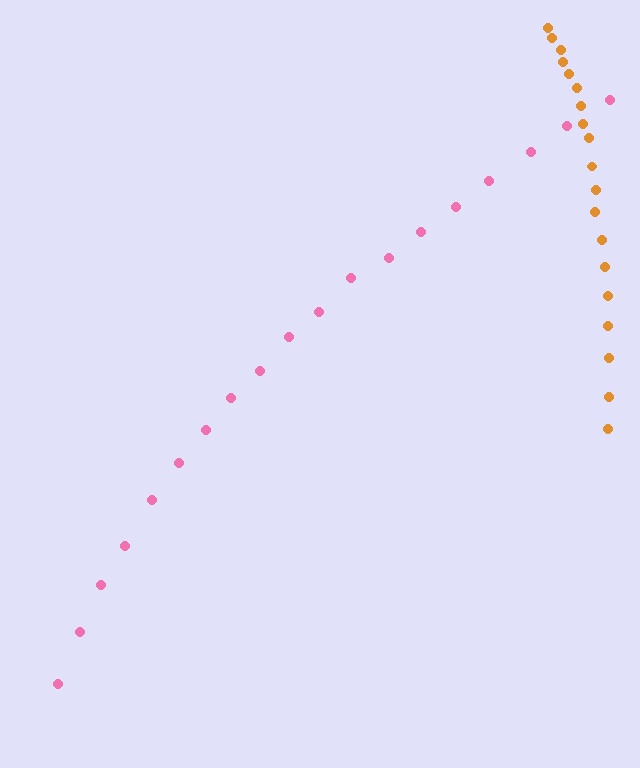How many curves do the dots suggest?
There are 2 distinct paths.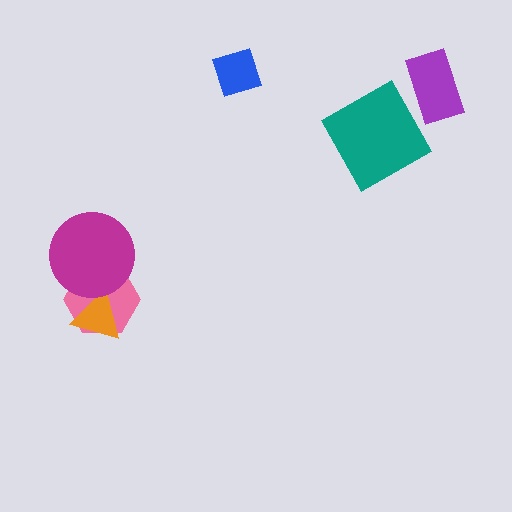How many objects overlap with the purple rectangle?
0 objects overlap with the purple rectangle.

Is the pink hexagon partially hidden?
Yes, it is partially covered by another shape.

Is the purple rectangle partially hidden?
No, no other shape covers it.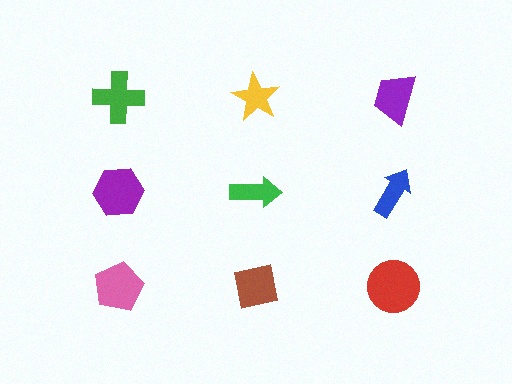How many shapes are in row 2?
3 shapes.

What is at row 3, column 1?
A pink pentagon.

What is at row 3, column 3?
A red circle.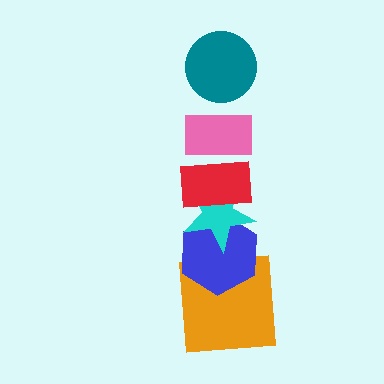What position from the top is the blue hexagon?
The blue hexagon is 5th from the top.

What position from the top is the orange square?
The orange square is 6th from the top.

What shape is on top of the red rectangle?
The pink rectangle is on top of the red rectangle.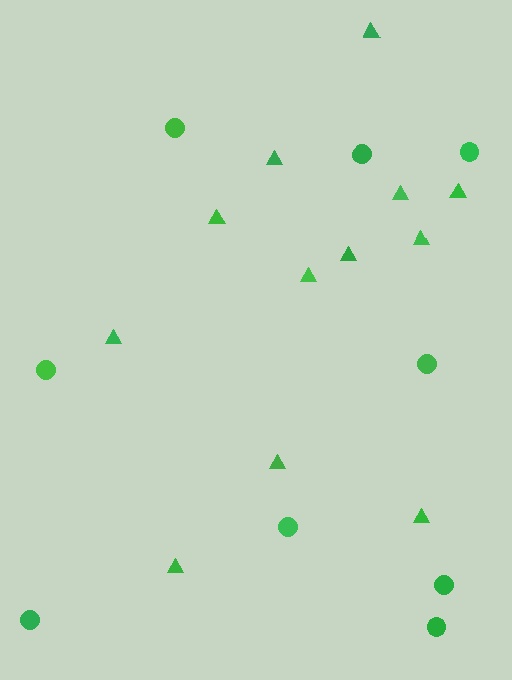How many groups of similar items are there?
There are 2 groups: one group of circles (9) and one group of triangles (12).